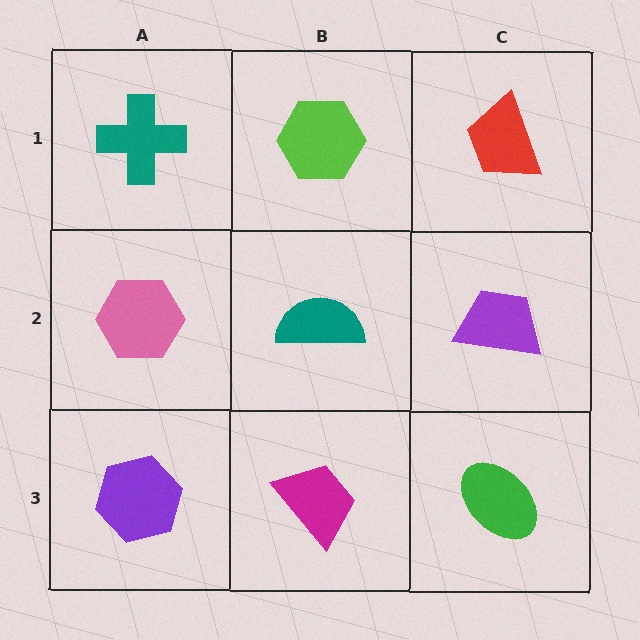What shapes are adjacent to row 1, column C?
A purple trapezoid (row 2, column C), a lime hexagon (row 1, column B).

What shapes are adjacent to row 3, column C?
A purple trapezoid (row 2, column C), a magenta trapezoid (row 3, column B).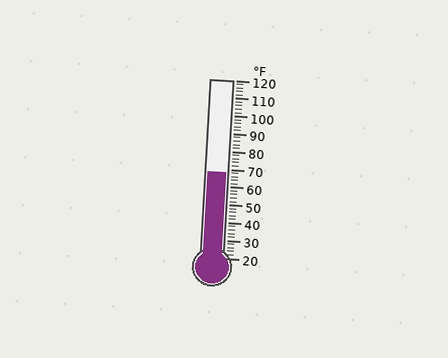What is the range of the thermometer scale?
The thermometer scale ranges from 20°F to 120°F.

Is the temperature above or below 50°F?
The temperature is above 50°F.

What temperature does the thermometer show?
The thermometer shows approximately 68°F.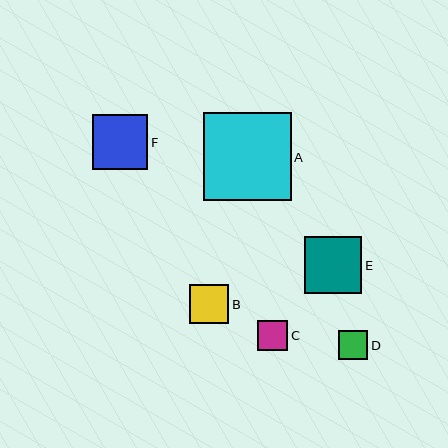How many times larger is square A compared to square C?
Square A is approximately 2.9 times the size of square C.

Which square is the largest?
Square A is the largest with a size of approximately 88 pixels.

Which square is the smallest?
Square D is the smallest with a size of approximately 29 pixels.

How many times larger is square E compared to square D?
Square E is approximately 2.0 times the size of square D.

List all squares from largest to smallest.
From largest to smallest: A, E, F, B, C, D.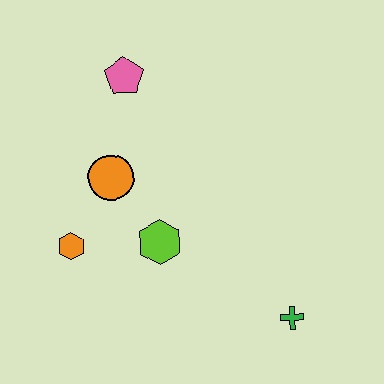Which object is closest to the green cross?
The lime hexagon is closest to the green cross.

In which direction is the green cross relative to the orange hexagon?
The green cross is to the right of the orange hexagon.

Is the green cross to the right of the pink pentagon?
Yes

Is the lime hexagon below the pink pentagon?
Yes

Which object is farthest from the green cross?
The pink pentagon is farthest from the green cross.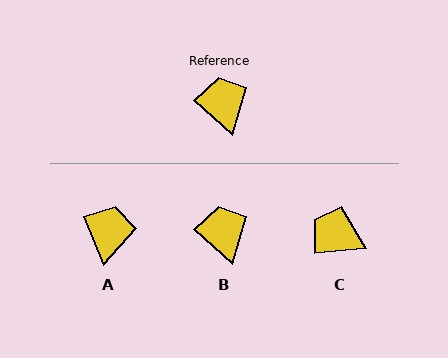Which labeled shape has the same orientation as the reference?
B.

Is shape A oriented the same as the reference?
No, it is off by about 26 degrees.